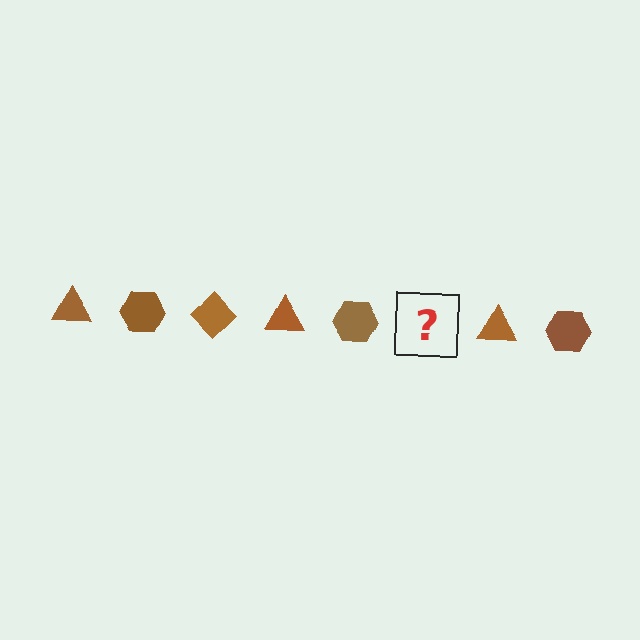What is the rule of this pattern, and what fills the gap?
The rule is that the pattern cycles through triangle, hexagon, diamond shapes in brown. The gap should be filled with a brown diamond.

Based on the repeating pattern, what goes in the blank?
The blank should be a brown diamond.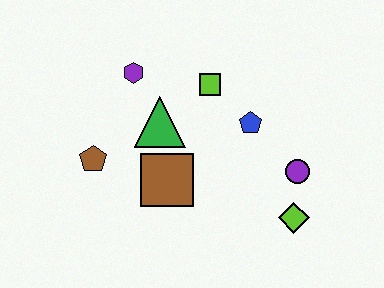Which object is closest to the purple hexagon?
The green triangle is closest to the purple hexagon.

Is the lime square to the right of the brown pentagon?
Yes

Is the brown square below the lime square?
Yes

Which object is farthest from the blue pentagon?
The brown pentagon is farthest from the blue pentagon.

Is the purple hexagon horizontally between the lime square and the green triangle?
No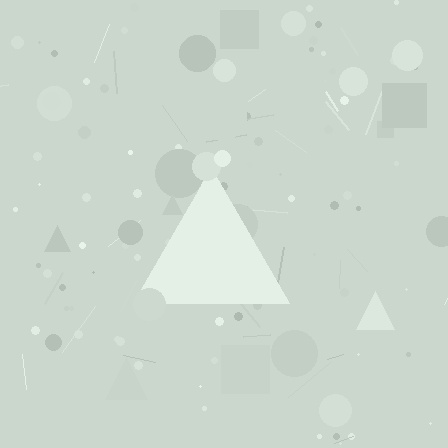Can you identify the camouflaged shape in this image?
The camouflaged shape is a triangle.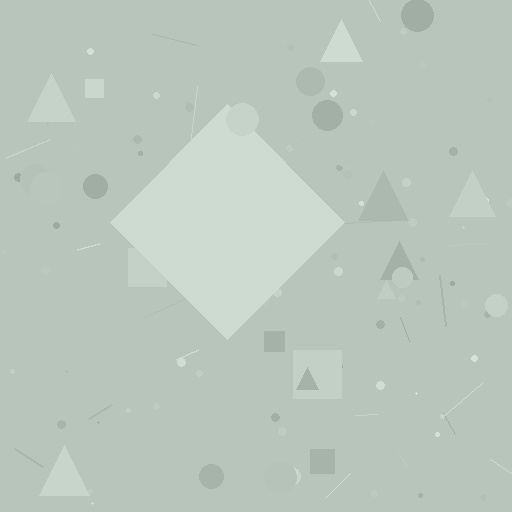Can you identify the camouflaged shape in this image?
The camouflaged shape is a diamond.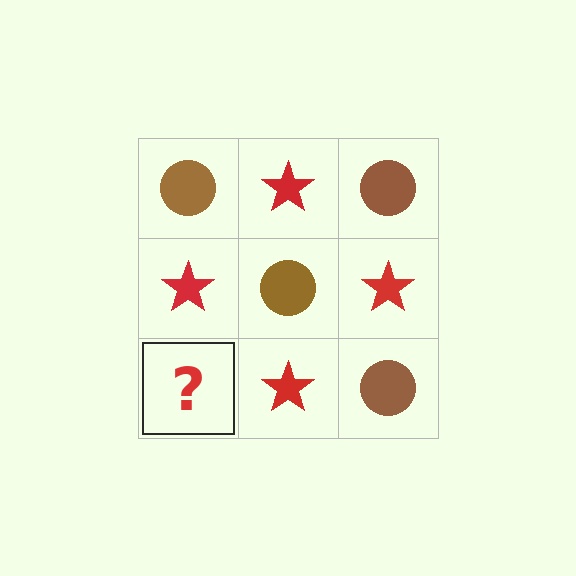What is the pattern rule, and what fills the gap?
The rule is that it alternates brown circle and red star in a checkerboard pattern. The gap should be filled with a brown circle.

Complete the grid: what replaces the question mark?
The question mark should be replaced with a brown circle.